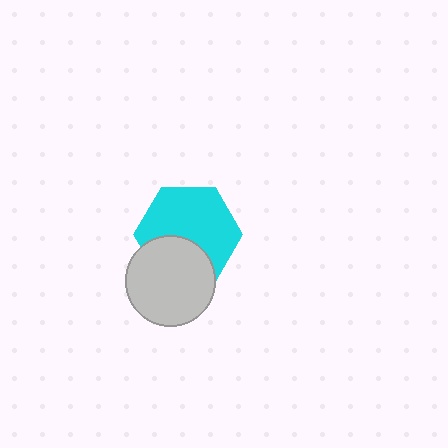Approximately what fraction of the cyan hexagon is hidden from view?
Roughly 33% of the cyan hexagon is hidden behind the light gray circle.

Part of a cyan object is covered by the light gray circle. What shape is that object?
It is a hexagon.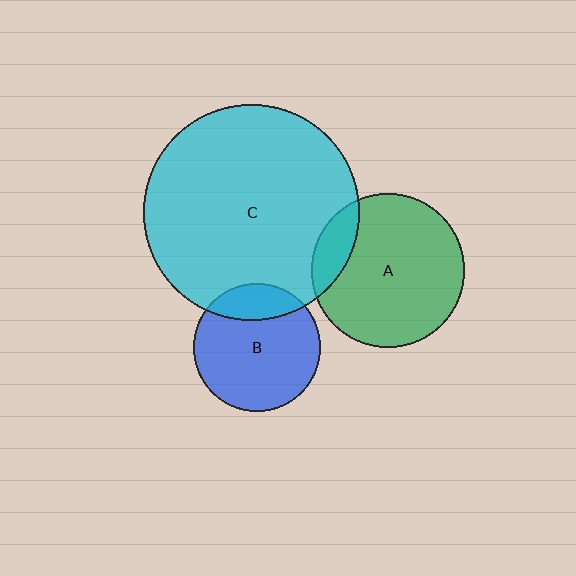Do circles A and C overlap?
Yes.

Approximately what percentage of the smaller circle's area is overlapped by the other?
Approximately 15%.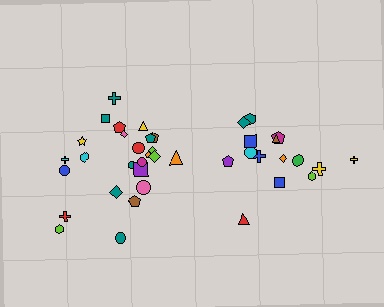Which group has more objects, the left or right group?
The left group.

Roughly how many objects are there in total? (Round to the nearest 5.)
Roughly 40 objects in total.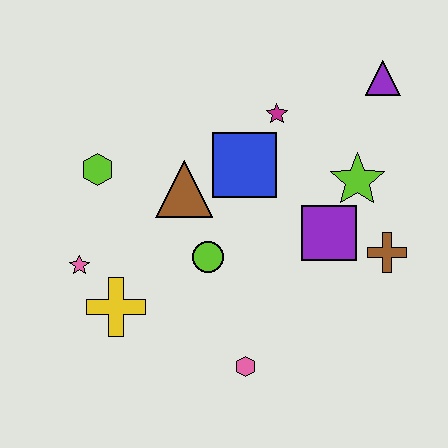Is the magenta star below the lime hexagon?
No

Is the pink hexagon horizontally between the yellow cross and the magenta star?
Yes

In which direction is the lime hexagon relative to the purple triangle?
The lime hexagon is to the left of the purple triangle.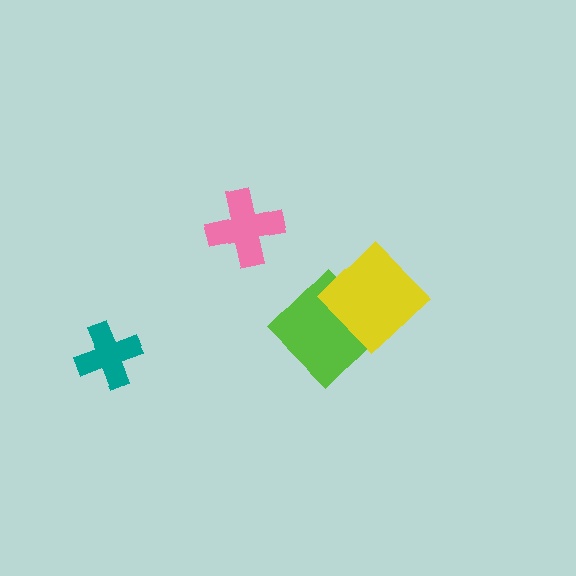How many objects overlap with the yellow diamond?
1 object overlaps with the yellow diamond.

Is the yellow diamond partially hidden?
No, no other shape covers it.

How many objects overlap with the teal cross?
0 objects overlap with the teal cross.